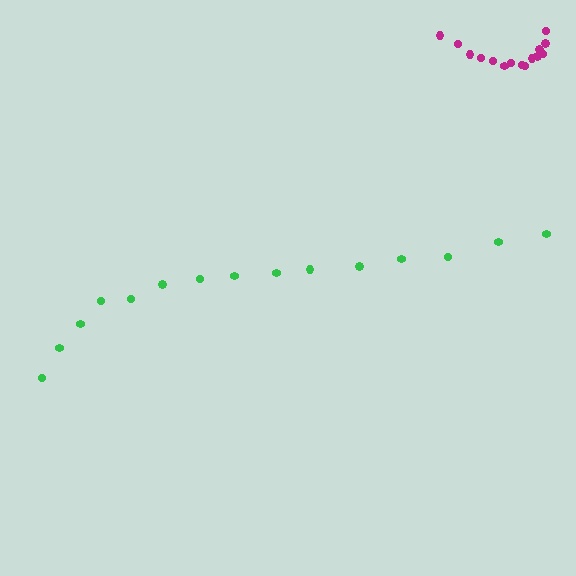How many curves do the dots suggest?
There are 2 distinct paths.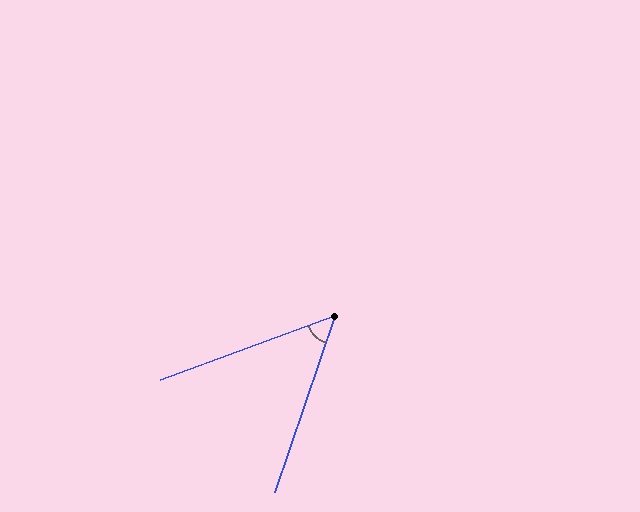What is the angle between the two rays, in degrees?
Approximately 51 degrees.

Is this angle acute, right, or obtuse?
It is acute.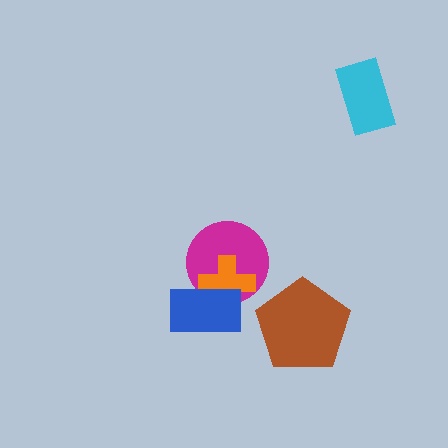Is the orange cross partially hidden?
Yes, it is partially covered by another shape.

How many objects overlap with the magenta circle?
2 objects overlap with the magenta circle.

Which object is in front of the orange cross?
The blue rectangle is in front of the orange cross.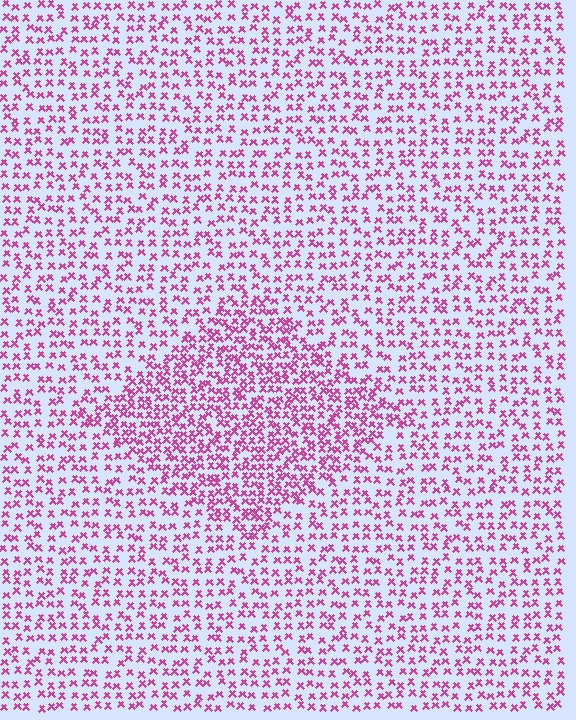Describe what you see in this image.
The image contains small magenta elements arranged at two different densities. A diamond-shaped region is visible where the elements are more densely packed than the surrounding area.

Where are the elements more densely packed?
The elements are more densely packed inside the diamond boundary.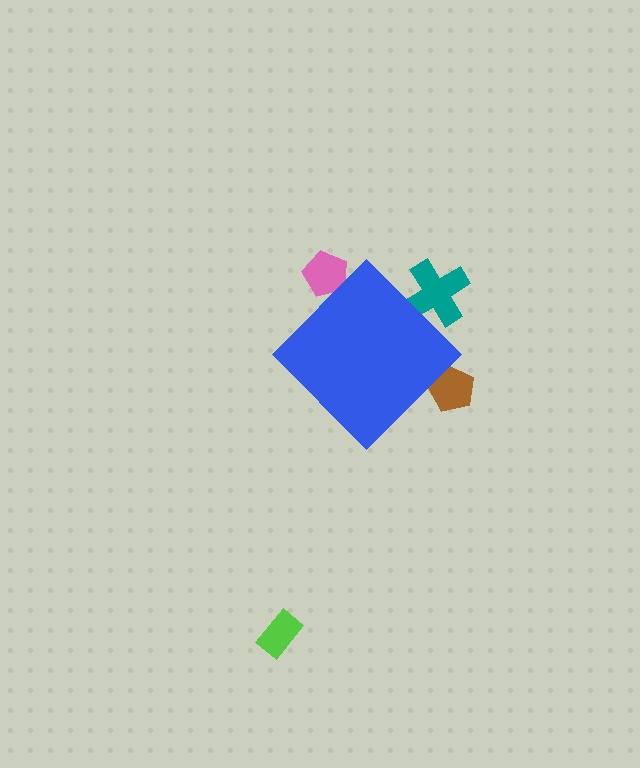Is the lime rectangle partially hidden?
No, the lime rectangle is fully visible.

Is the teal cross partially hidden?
Yes, the teal cross is partially hidden behind the blue diamond.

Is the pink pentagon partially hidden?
Yes, the pink pentagon is partially hidden behind the blue diamond.